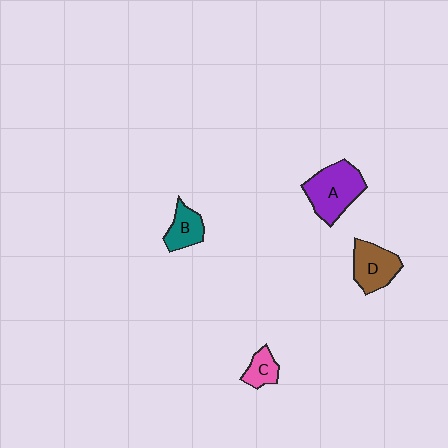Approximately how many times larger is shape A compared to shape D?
Approximately 1.3 times.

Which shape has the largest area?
Shape A (purple).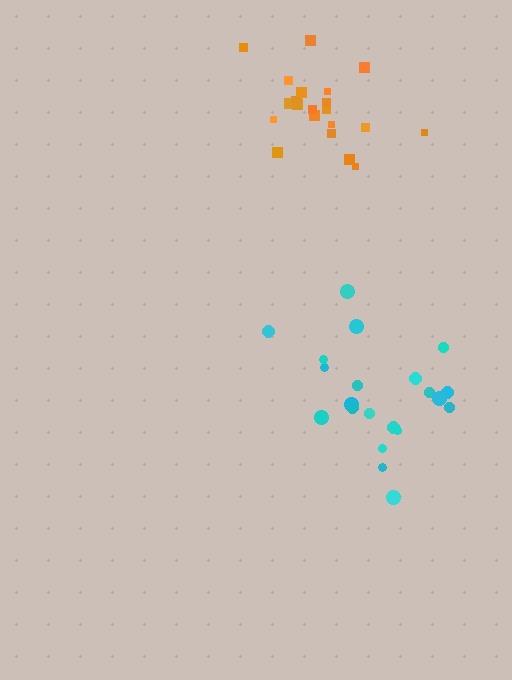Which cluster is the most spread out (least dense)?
Cyan.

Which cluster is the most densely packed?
Orange.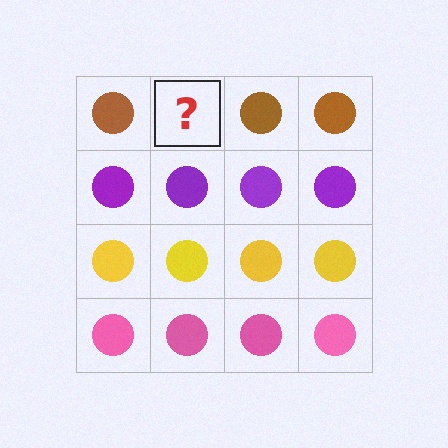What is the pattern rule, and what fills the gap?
The rule is that each row has a consistent color. The gap should be filled with a brown circle.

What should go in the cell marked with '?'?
The missing cell should contain a brown circle.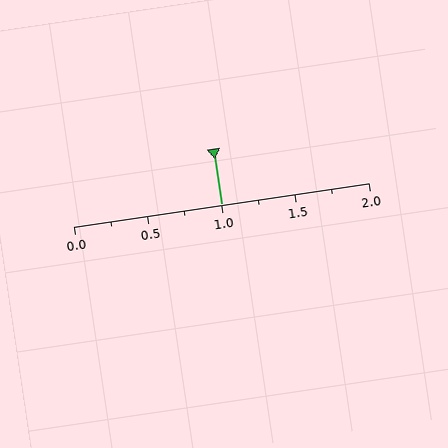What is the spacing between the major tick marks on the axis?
The major ticks are spaced 0.5 apart.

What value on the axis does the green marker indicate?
The marker indicates approximately 1.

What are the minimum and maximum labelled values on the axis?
The axis runs from 0.0 to 2.0.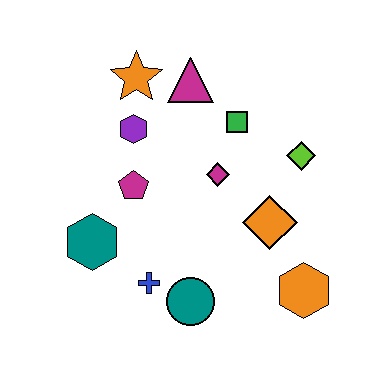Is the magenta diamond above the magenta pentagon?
Yes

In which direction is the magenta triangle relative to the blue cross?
The magenta triangle is above the blue cross.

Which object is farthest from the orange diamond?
The orange star is farthest from the orange diamond.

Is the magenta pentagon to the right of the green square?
No